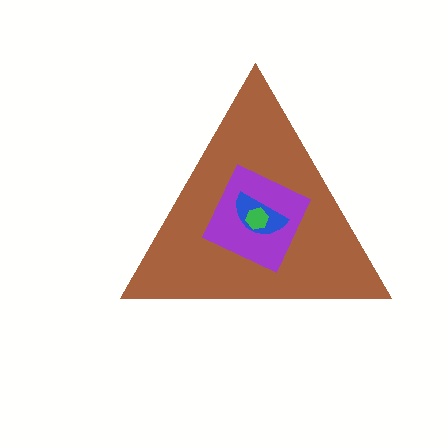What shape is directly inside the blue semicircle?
The green hexagon.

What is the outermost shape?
The brown triangle.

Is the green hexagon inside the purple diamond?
Yes.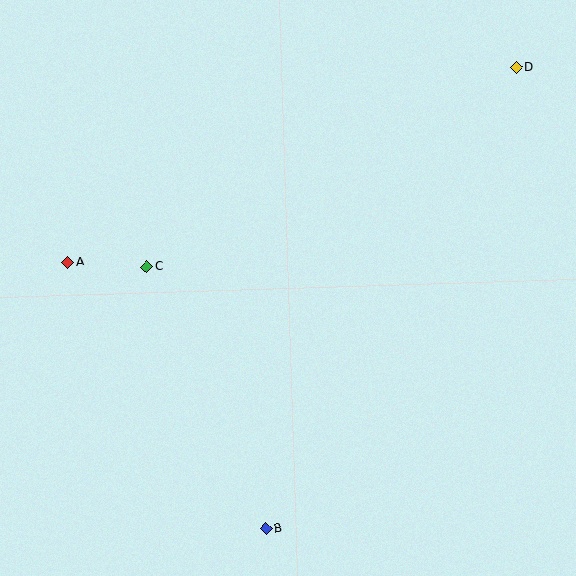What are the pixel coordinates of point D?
Point D is at (516, 67).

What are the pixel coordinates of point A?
Point A is at (68, 262).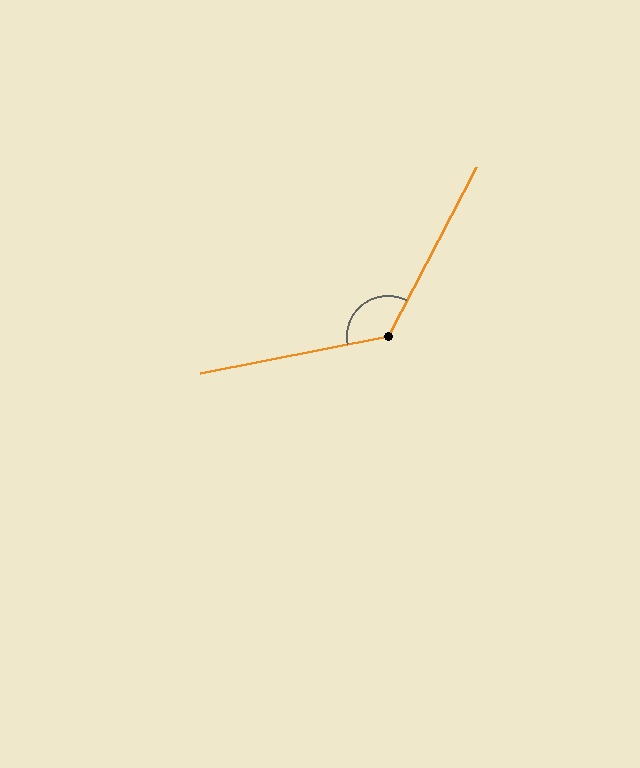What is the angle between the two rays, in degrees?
Approximately 129 degrees.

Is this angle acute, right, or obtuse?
It is obtuse.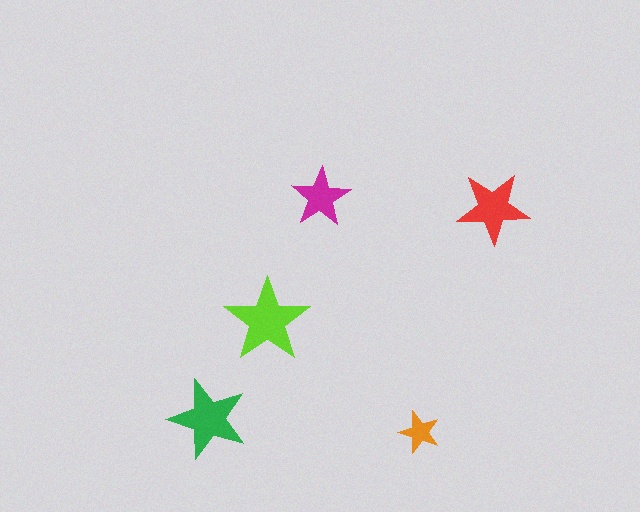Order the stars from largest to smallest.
the lime one, the green one, the red one, the magenta one, the orange one.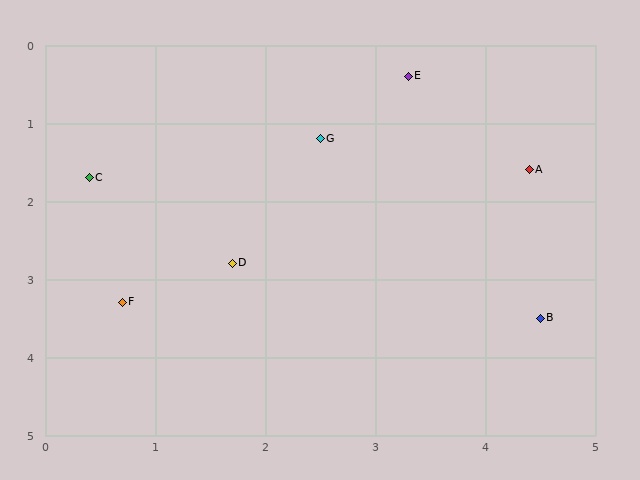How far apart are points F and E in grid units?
Points F and E are about 3.9 grid units apart.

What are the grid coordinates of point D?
Point D is at approximately (1.7, 2.8).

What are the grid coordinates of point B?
Point B is at approximately (4.5, 3.5).